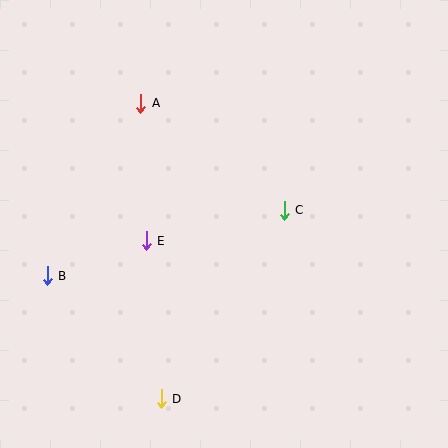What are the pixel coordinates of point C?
Point C is at (284, 210).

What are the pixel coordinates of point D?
Point D is at (161, 399).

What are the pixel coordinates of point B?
Point B is at (47, 276).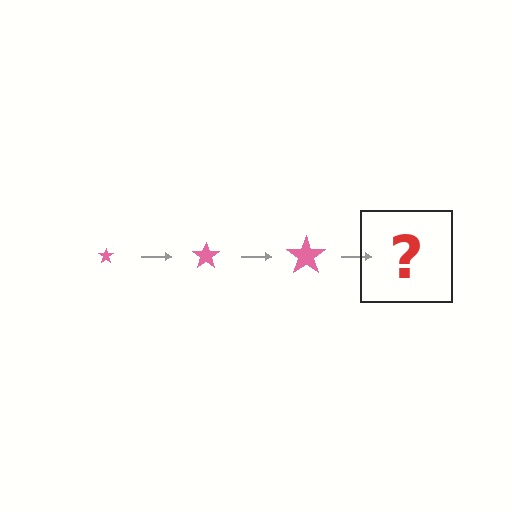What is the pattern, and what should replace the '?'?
The pattern is that the star gets progressively larger each step. The '?' should be a pink star, larger than the previous one.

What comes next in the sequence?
The next element should be a pink star, larger than the previous one.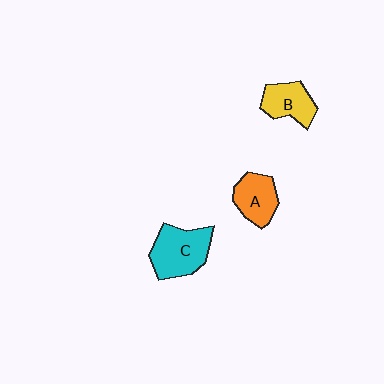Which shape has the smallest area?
Shape B (yellow).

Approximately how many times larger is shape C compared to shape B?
Approximately 1.4 times.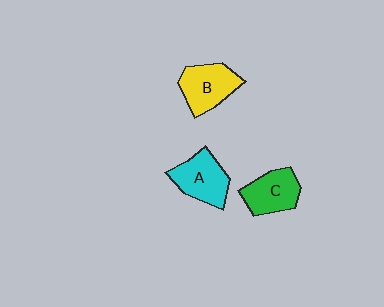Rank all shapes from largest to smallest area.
From largest to smallest: B (yellow), A (cyan), C (green).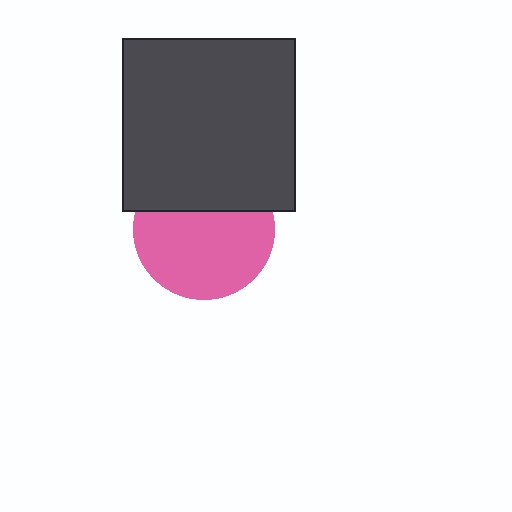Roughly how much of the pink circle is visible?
Most of it is visible (roughly 66%).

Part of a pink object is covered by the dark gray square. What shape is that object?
It is a circle.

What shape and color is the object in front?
The object in front is a dark gray square.